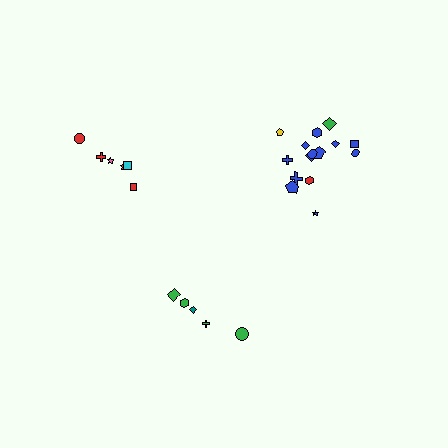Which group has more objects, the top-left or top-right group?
The top-right group.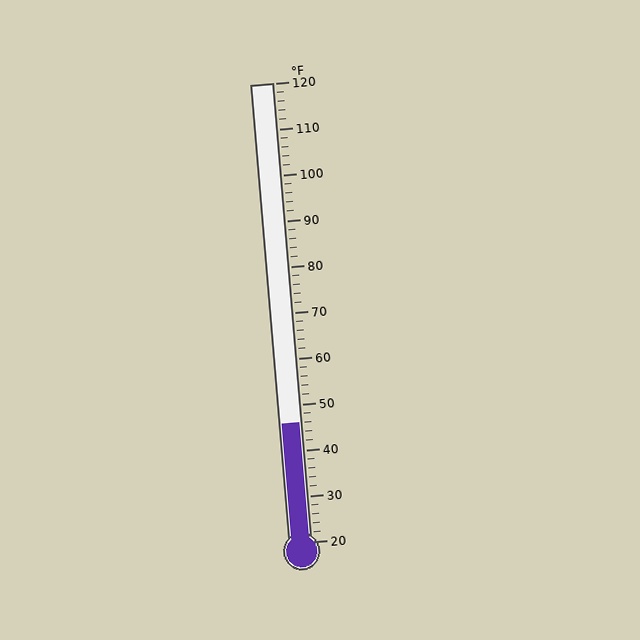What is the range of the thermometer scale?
The thermometer scale ranges from 20°F to 120°F.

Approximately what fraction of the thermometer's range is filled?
The thermometer is filled to approximately 25% of its range.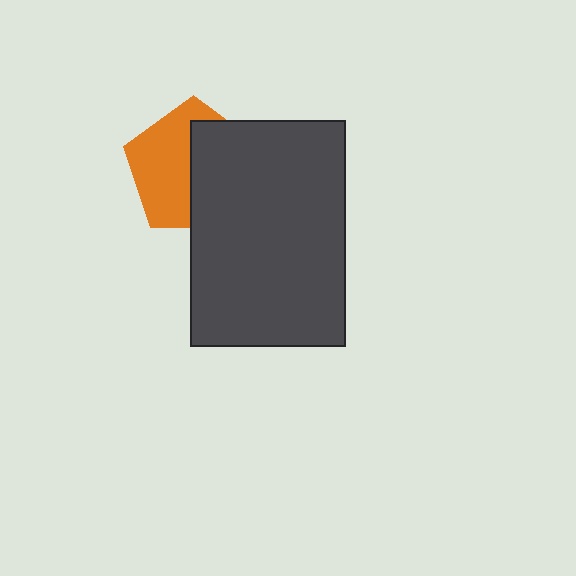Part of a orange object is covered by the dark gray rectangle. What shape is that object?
It is a pentagon.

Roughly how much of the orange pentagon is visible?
About half of it is visible (roughly 50%).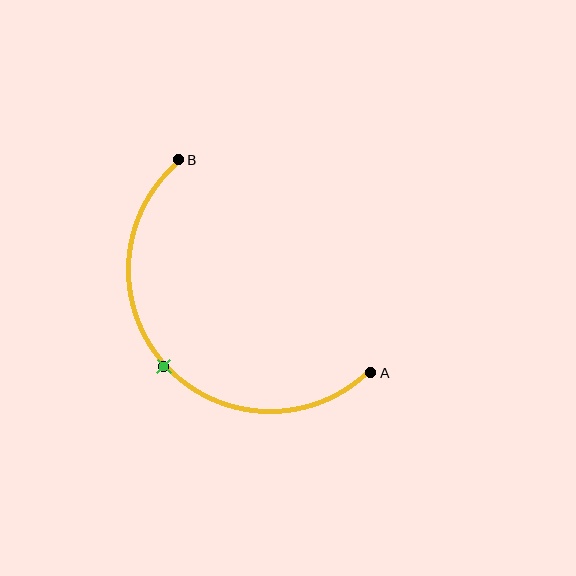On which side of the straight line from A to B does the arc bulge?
The arc bulges below and to the left of the straight line connecting A and B.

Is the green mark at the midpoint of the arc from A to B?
Yes. The green mark lies on the arc at equal arc-length from both A and B — it is the arc midpoint.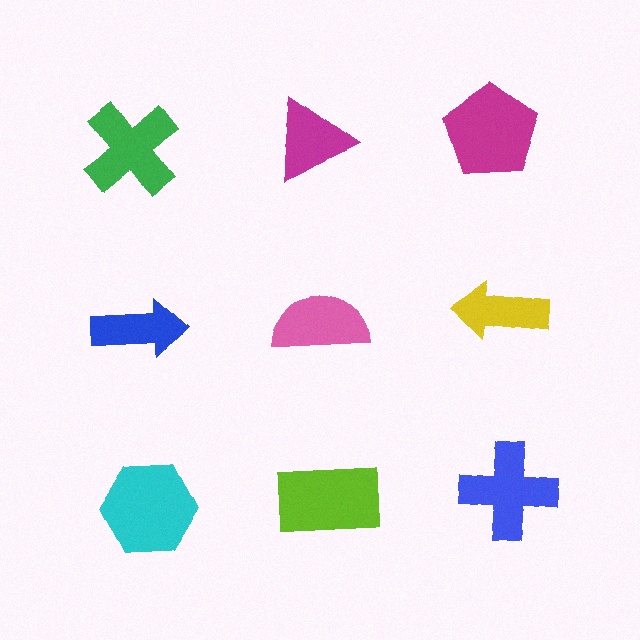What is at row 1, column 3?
A magenta pentagon.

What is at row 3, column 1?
A cyan hexagon.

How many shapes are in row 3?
3 shapes.